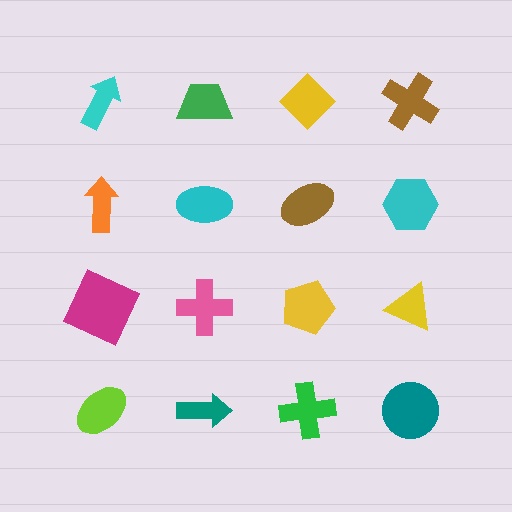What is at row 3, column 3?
A yellow pentagon.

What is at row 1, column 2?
A green trapezoid.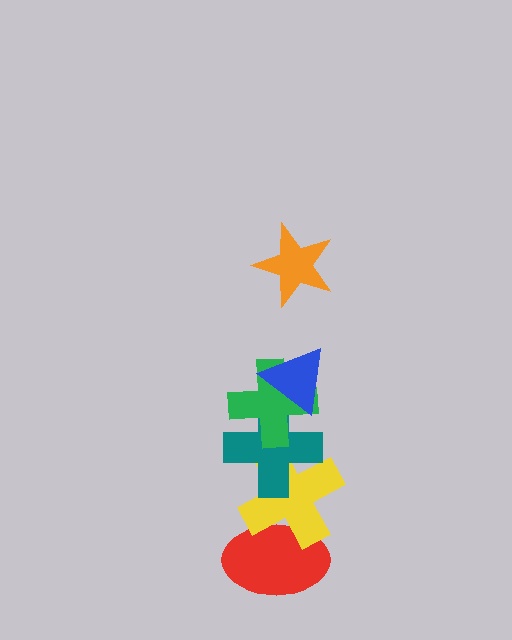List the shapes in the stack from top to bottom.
From top to bottom: the orange star, the blue triangle, the green cross, the teal cross, the yellow cross, the red ellipse.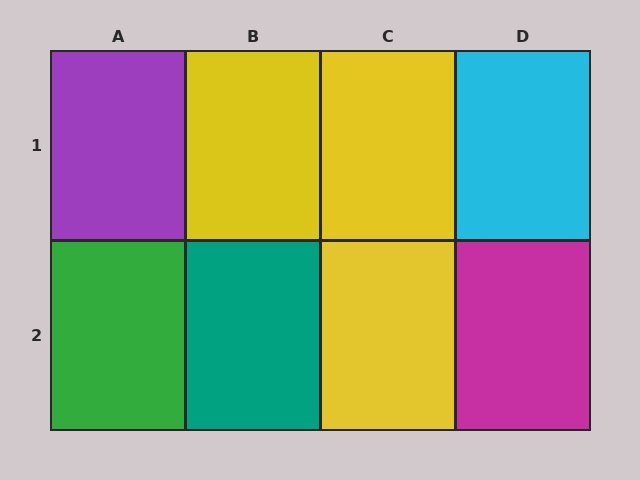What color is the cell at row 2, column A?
Green.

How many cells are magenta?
1 cell is magenta.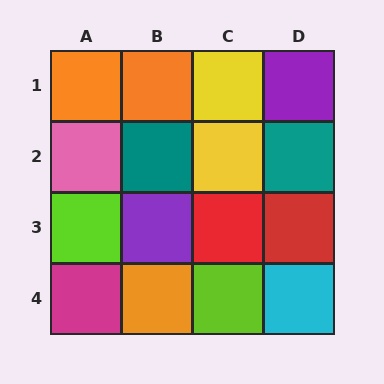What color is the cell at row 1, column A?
Orange.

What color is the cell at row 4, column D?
Cyan.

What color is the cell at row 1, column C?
Yellow.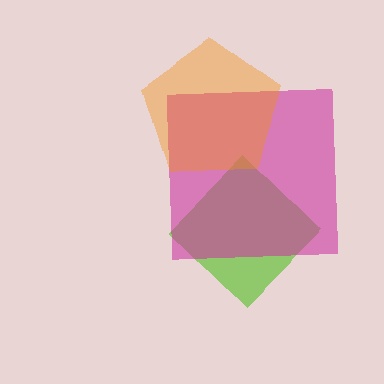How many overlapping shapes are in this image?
There are 3 overlapping shapes in the image.